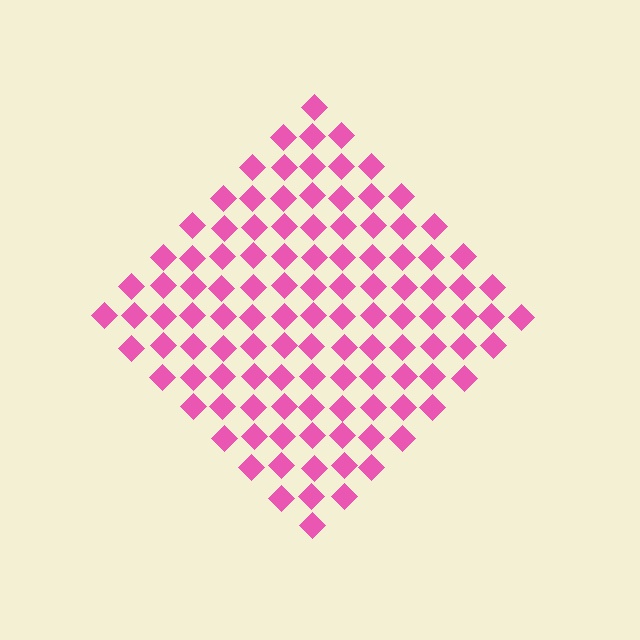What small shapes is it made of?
It is made of small diamonds.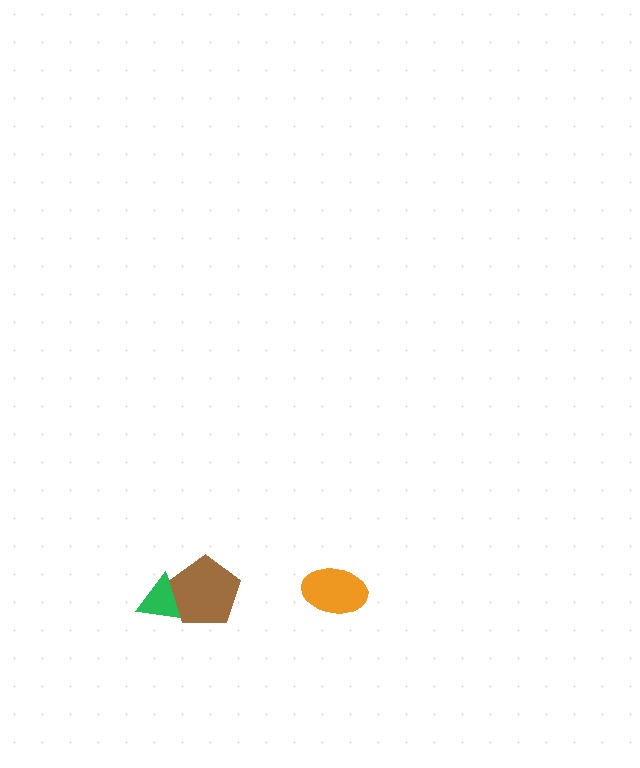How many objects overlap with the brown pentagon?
1 object overlaps with the brown pentagon.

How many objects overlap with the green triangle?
1 object overlaps with the green triangle.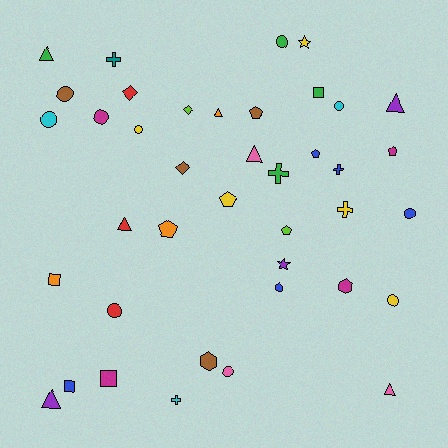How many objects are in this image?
There are 40 objects.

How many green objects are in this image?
There are 4 green objects.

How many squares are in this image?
There are 4 squares.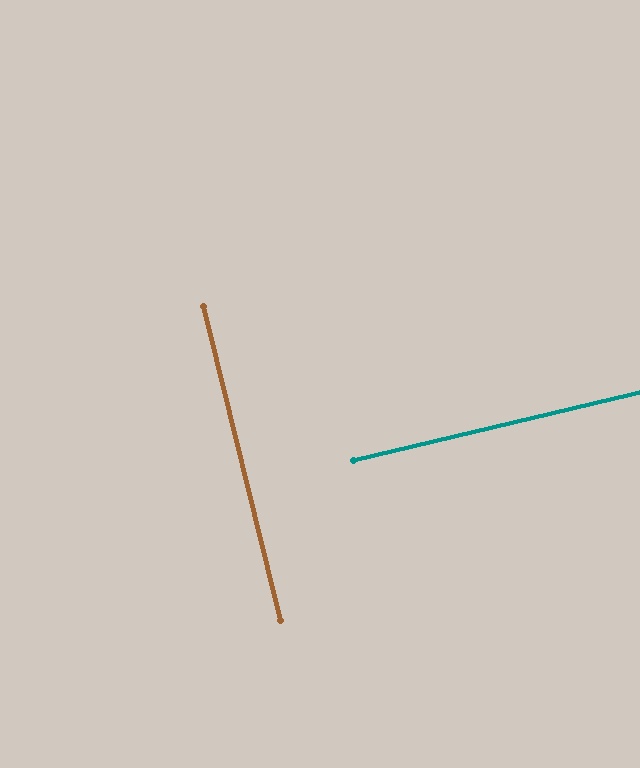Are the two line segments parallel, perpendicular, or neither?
Perpendicular — they meet at approximately 90°.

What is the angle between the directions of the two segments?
Approximately 90 degrees.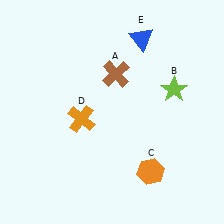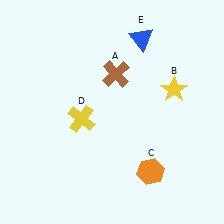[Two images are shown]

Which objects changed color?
B changed from lime to yellow. D changed from orange to yellow.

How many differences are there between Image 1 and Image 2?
There are 2 differences between the two images.